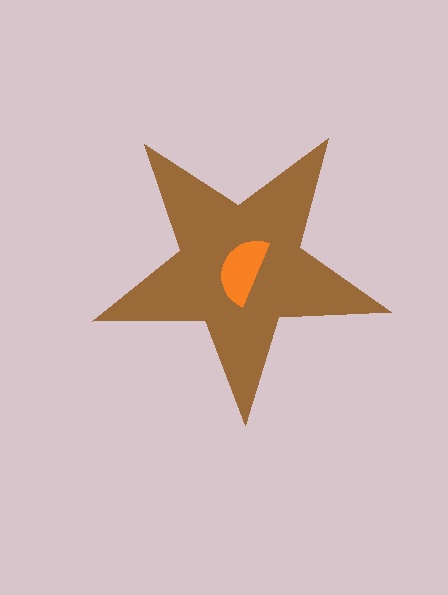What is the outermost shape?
The brown star.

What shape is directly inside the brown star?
The orange semicircle.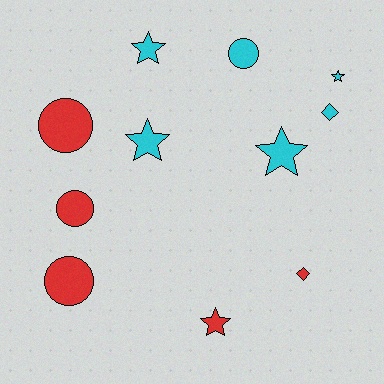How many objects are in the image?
There are 11 objects.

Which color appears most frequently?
Cyan, with 6 objects.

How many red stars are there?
There is 1 red star.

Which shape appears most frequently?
Star, with 5 objects.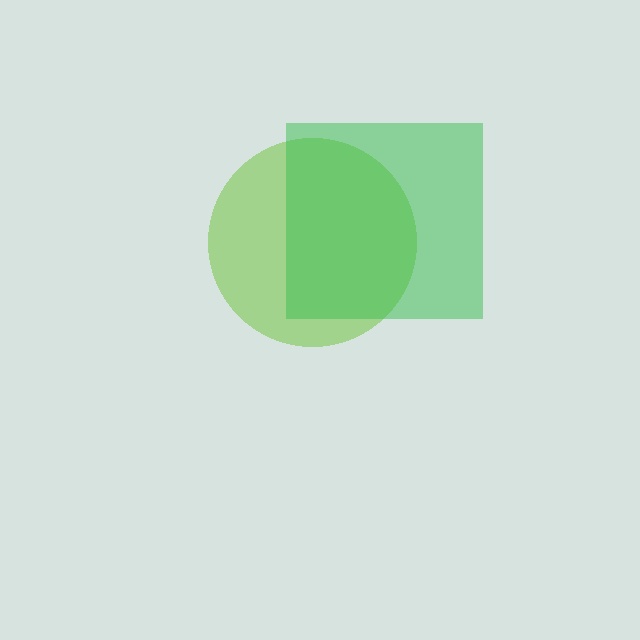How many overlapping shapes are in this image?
There are 2 overlapping shapes in the image.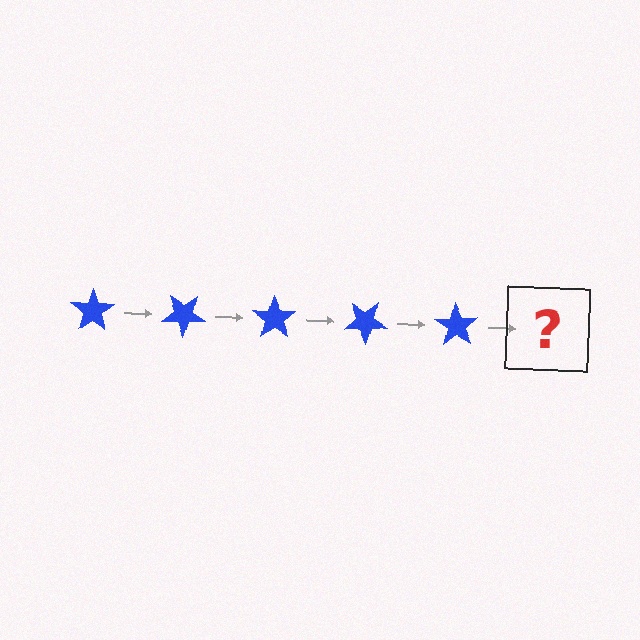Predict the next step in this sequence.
The next step is a blue star rotated 175 degrees.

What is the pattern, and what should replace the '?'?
The pattern is that the star rotates 35 degrees each step. The '?' should be a blue star rotated 175 degrees.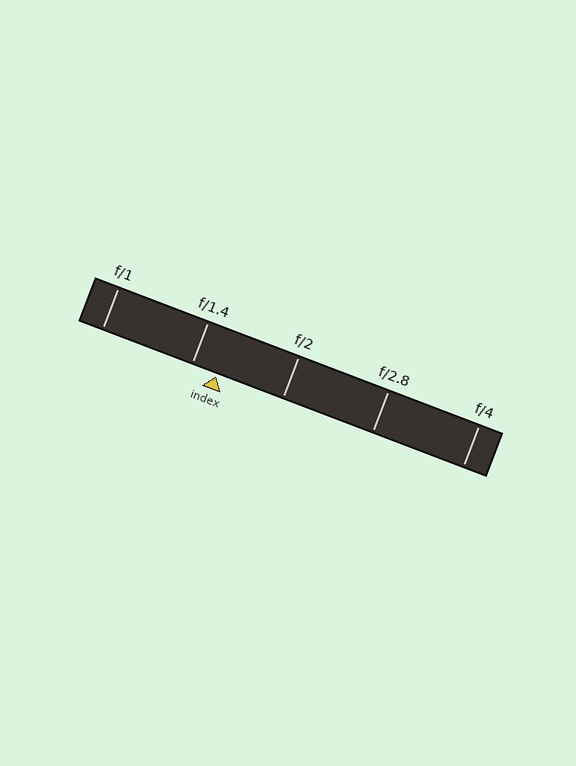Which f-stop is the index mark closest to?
The index mark is closest to f/1.4.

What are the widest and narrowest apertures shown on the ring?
The widest aperture shown is f/1 and the narrowest is f/4.